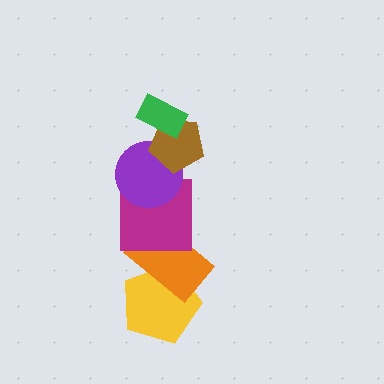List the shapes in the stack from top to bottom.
From top to bottom: the green rectangle, the brown pentagon, the purple circle, the magenta square, the orange rectangle, the yellow pentagon.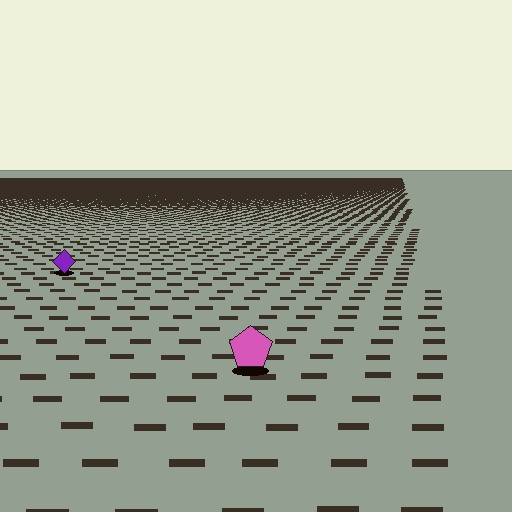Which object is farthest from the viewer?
The purple diamond is farthest from the viewer. It appears smaller and the ground texture around it is denser.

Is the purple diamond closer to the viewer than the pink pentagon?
No. The pink pentagon is closer — you can tell from the texture gradient: the ground texture is coarser near it.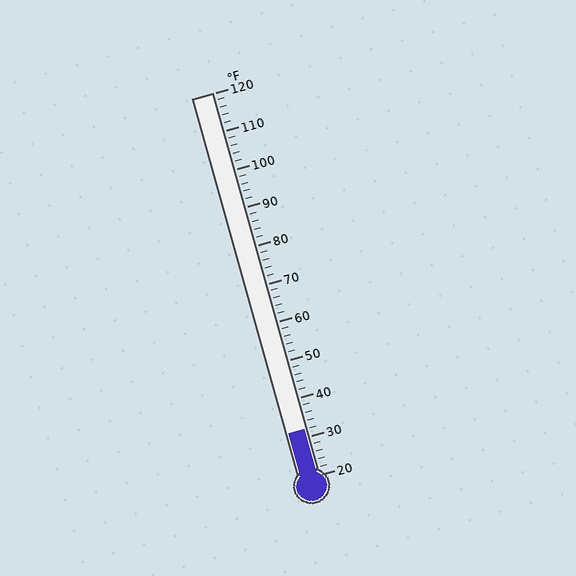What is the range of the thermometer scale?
The thermometer scale ranges from 20°F to 120°F.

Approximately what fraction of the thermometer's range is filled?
The thermometer is filled to approximately 10% of its range.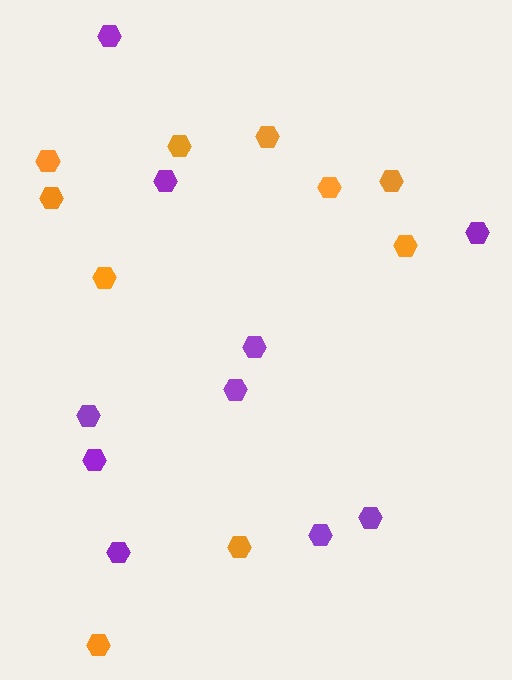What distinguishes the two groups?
There are 2 groups: one group of orange hexagons (10) and one group of purple hexagons (10).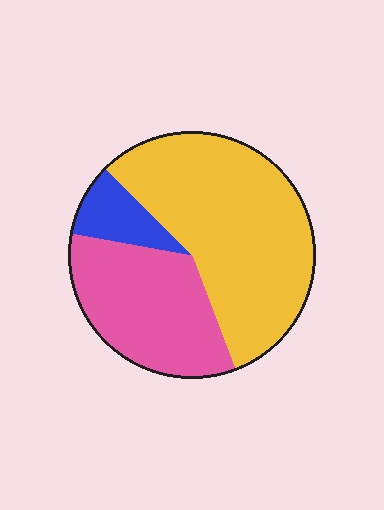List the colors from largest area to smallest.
From largest to smallest: yellow, pink, blue.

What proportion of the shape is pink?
Pink covers 34% of the shape.